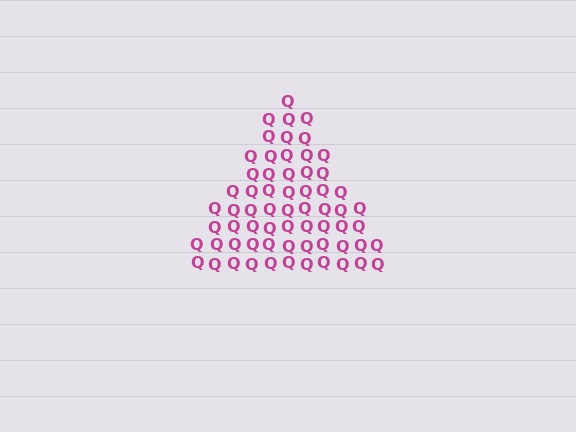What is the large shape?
The large shape is a triangle.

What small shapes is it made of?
It is made of small letter Q's.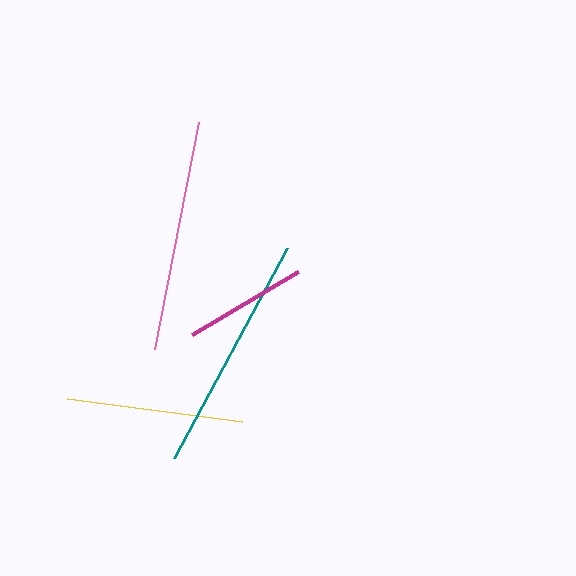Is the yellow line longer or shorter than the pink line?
The pink line is longer than the yellow line.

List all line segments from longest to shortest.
From longest to shortest: teal, pink, yellow, magenta.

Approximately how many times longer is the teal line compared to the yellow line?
The teal line is approximately 1.3 times the length of the yellow line.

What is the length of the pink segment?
The pink segment is approximately 232 pixels long.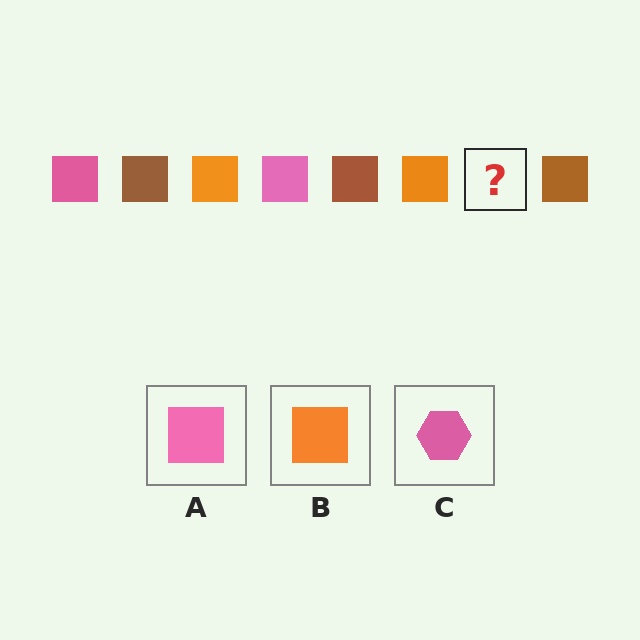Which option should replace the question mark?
Option A.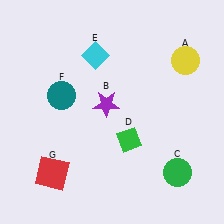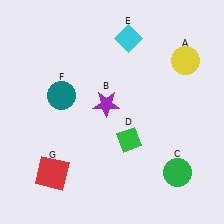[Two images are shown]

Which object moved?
The cyan diamond (E) moved right.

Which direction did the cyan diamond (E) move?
The cyan diamond (E) moved right.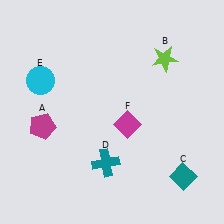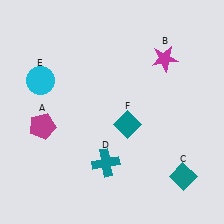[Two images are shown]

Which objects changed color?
B changed from lime to magenta. F changed from magenta to teal.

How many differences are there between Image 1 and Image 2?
There are 2 differences between the two images.